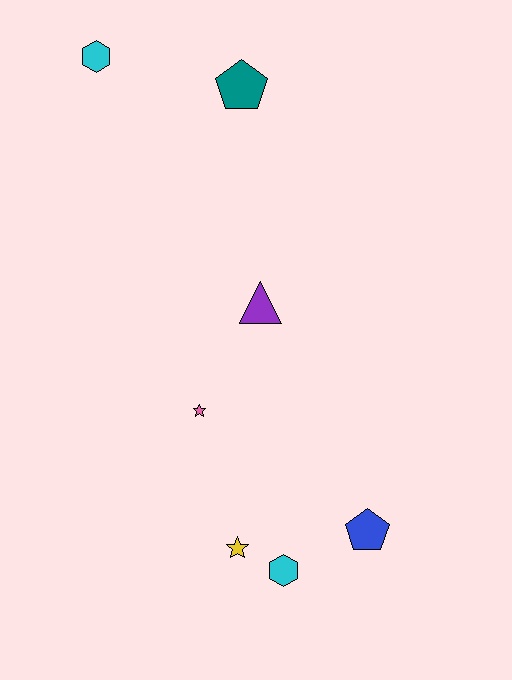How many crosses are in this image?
There are no crosses.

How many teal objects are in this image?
There is 1 teal object.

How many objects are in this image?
There are 7 objects.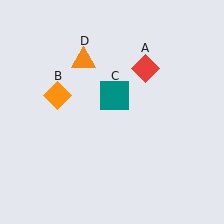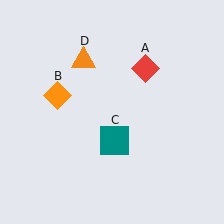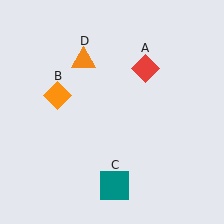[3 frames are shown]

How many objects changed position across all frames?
1 object changed position: teal square (object C).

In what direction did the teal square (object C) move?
The teal square (object C) moved down.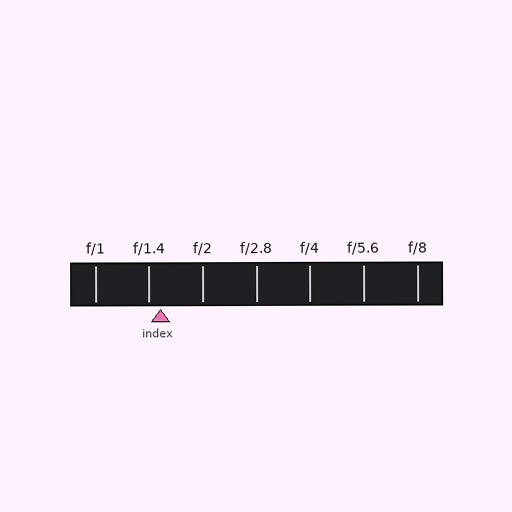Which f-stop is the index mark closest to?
The index mark is closest to f/1.4.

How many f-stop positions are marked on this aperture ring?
There are 7 f-stop positions marked.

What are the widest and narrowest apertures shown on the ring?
The widest aperture shown is f/1 and the narrowest is f/8.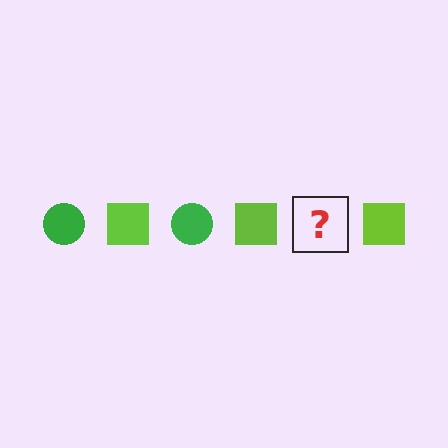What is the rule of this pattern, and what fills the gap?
The rule is that the pattern alternates between green circle and lime square. The gap should be filled with a green circle.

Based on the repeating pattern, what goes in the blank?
The blank should be a green circle.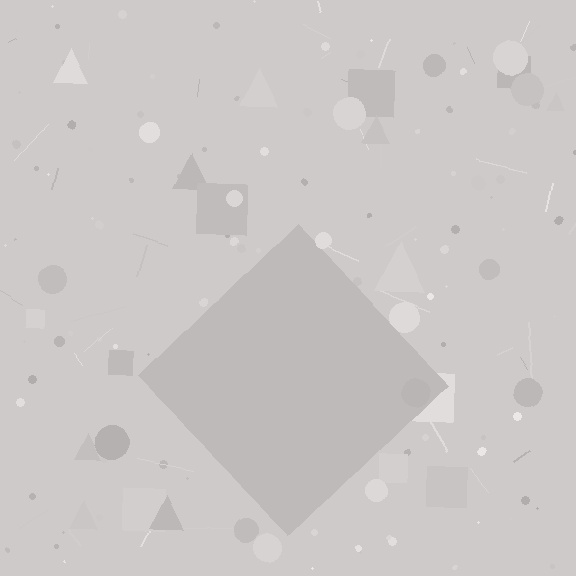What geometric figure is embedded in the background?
A diamond is embedded in the background.